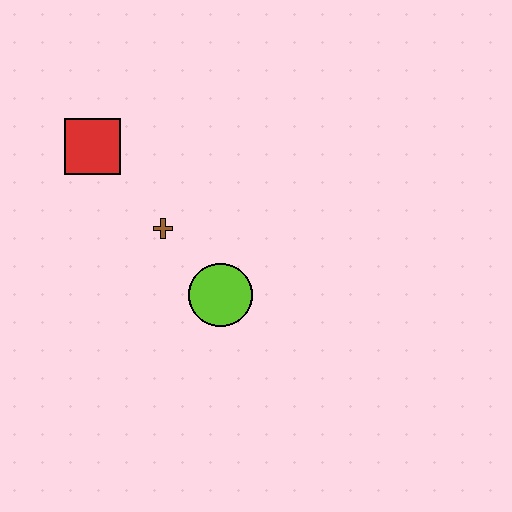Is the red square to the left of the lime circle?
Yes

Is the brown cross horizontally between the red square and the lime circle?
Yes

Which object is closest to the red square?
The brown cross is closest to the red square.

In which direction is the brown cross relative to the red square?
The brown cross is below the red square.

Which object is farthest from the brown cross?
The red square is farthest from the brown cross.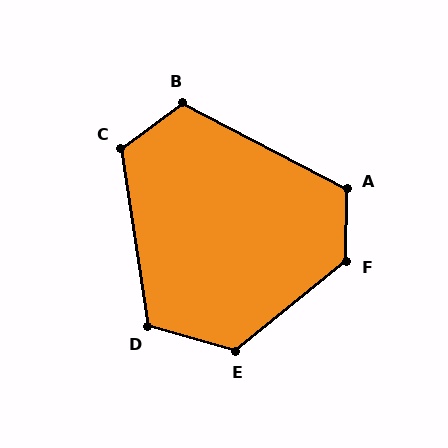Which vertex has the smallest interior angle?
D, at approximately 114 degrees.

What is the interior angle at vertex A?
Approximately 117 degrees (obtuse).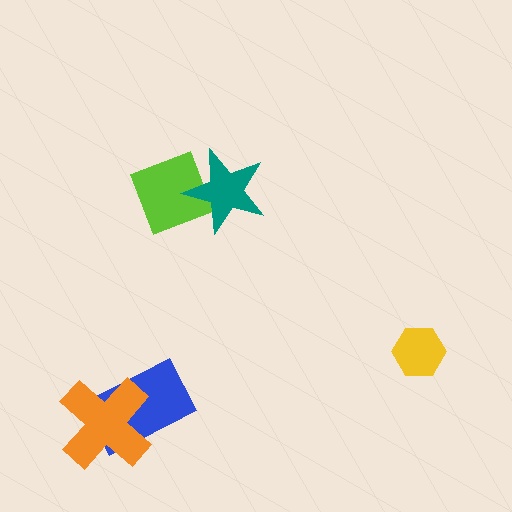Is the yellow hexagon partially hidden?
No, no other shape covers it.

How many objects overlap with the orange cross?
1 object overlaps with the orange cross.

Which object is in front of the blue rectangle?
The orange cross is in front of the blue rectangle.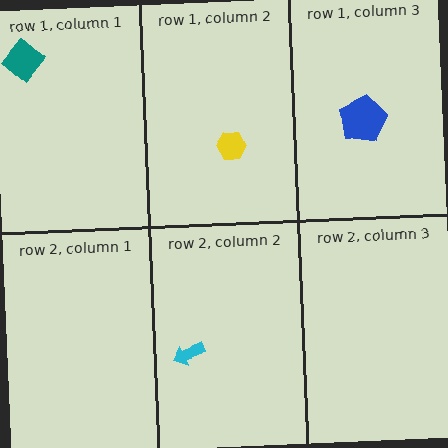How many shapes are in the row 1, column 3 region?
1.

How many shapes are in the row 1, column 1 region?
1.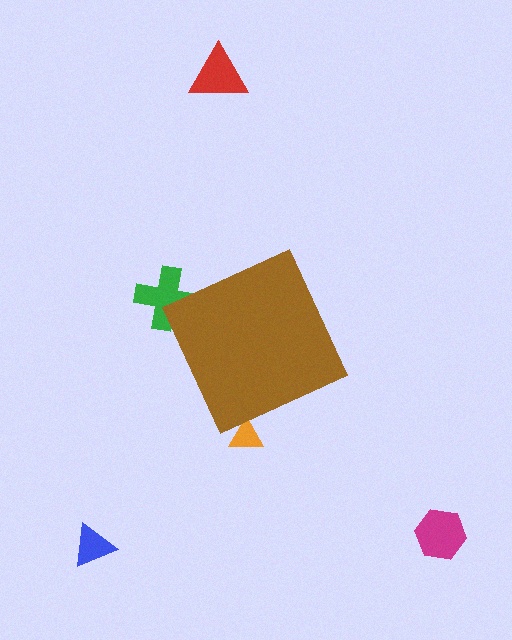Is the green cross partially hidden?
Yes, the green cross is partially hidden behind the brown diamond.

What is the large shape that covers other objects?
A brown diamond.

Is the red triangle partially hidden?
No, the red triangle is fully visible.